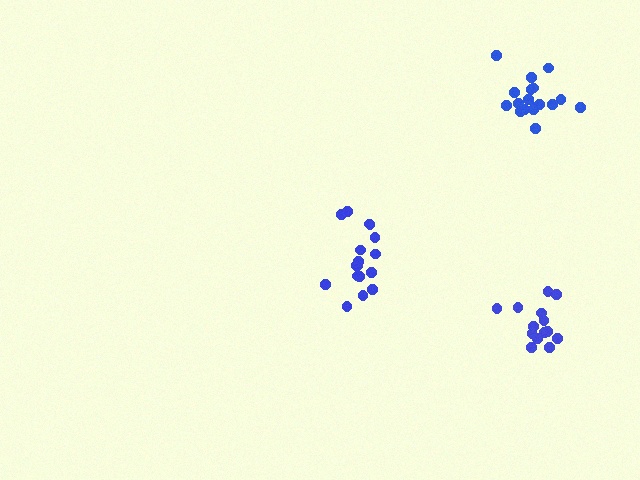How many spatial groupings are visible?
There are 3 spatial groupings.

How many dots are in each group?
Group 1: 17 dots, Group 2: 14 dots, Group 3: 18 dots (49 total).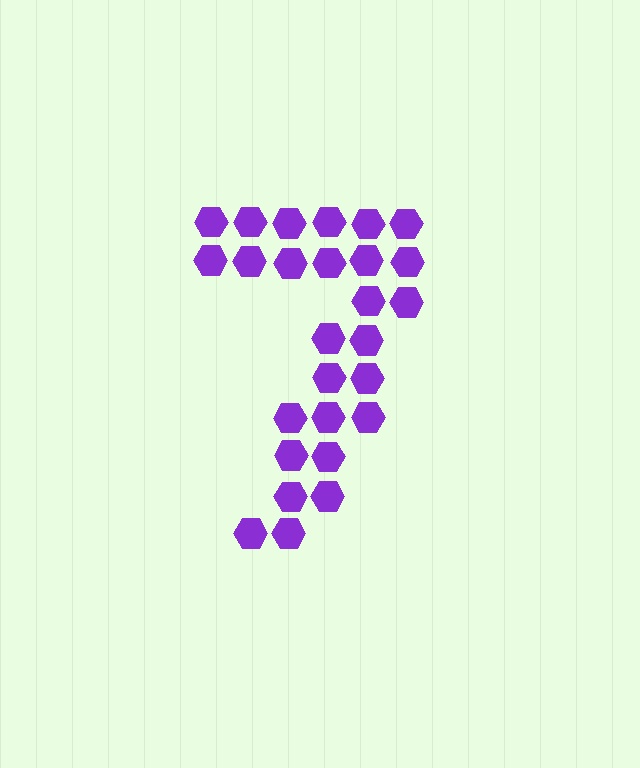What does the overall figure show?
The overall figure shows the digit 7.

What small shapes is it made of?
It is made of small hexagons.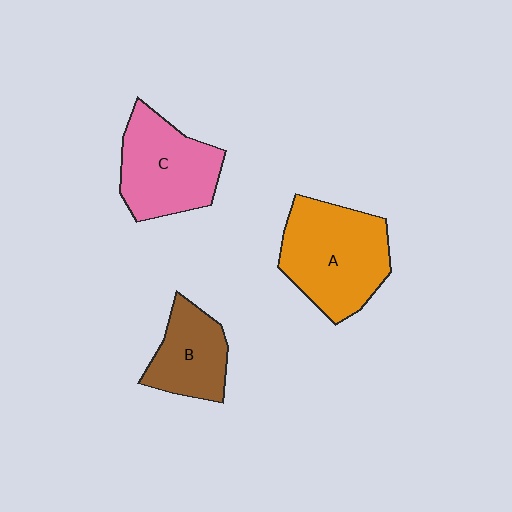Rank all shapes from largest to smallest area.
From largest to smallest: A (orange), C (pink), B (brown).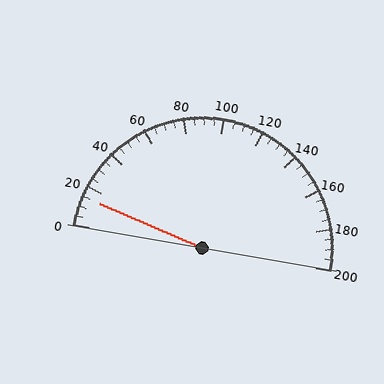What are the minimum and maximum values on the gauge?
The gauge ranges from 0 to 200.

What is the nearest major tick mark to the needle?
The nearest major tick mark is 20.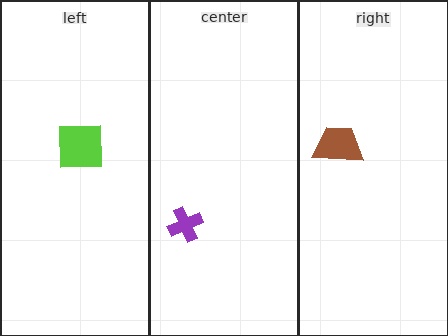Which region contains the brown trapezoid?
The right region.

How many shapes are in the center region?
1.